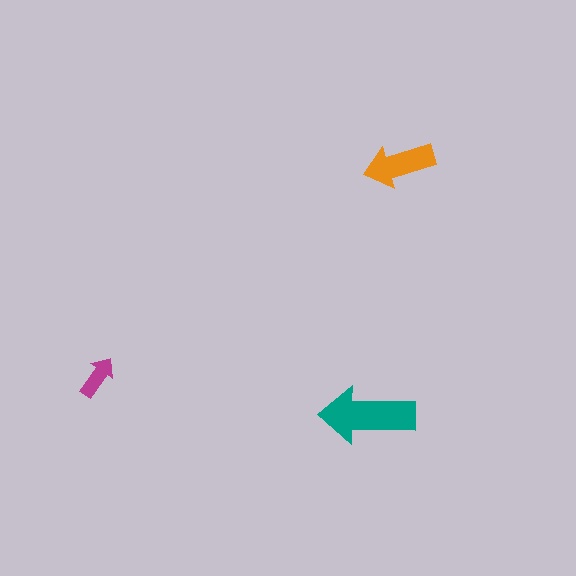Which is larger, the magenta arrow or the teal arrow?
The teal one.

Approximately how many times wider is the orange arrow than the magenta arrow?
About 1.5 times wider.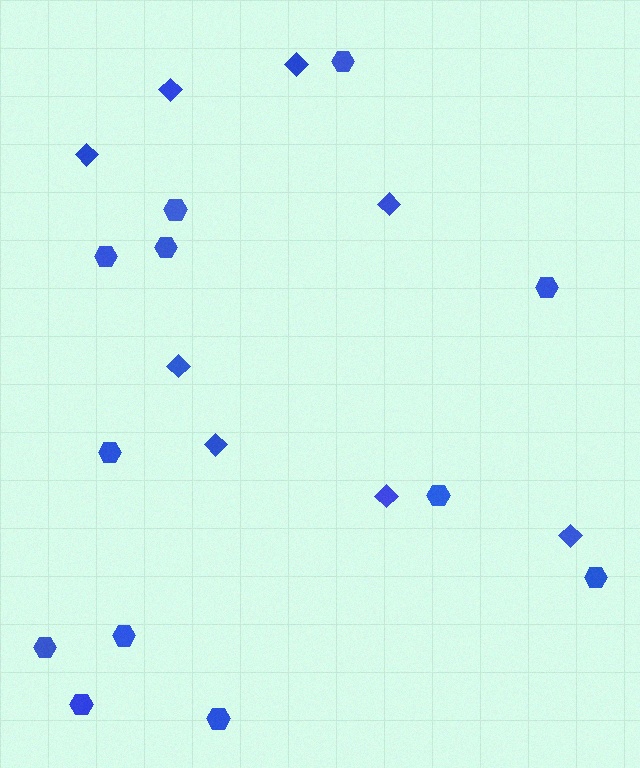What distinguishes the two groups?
There are 2 groups: one group of diamonds (8) and one group of hexagons (12).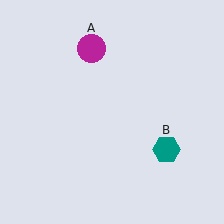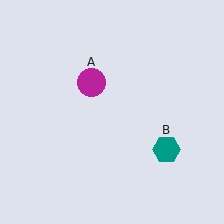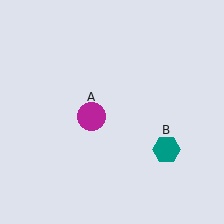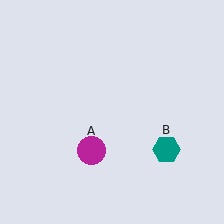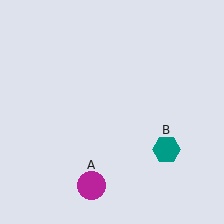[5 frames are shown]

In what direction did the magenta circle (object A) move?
The magenta circle (object A) moved down.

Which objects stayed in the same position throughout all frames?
Teal hexagon (object B) remained stationary.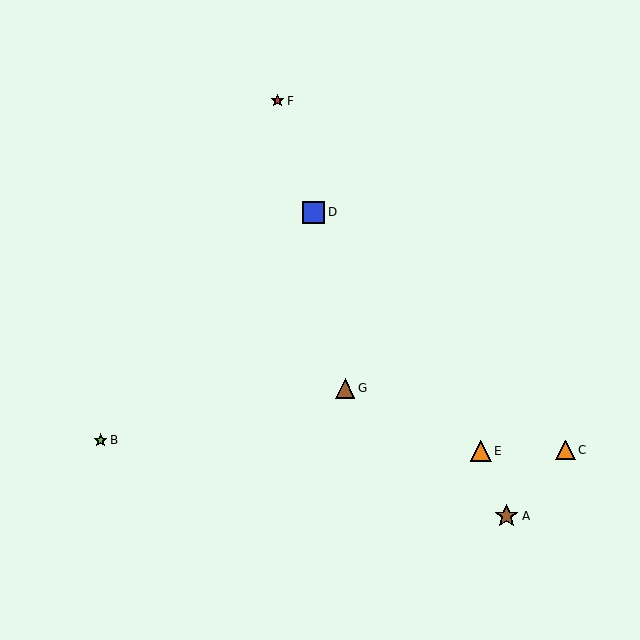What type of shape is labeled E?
Shape E is an orange triangle.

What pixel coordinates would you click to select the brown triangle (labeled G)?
Click at (345, 388) to select the brown triangle G.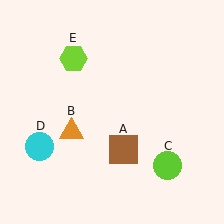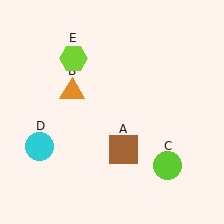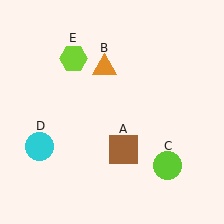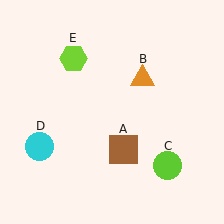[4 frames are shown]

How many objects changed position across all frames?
1 object changed position: orange triangle (object B).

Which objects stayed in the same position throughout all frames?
Brown square (object A) and lime circle (object C) and cyan circle (object D) and lime hexagon (object E) remained stationary.